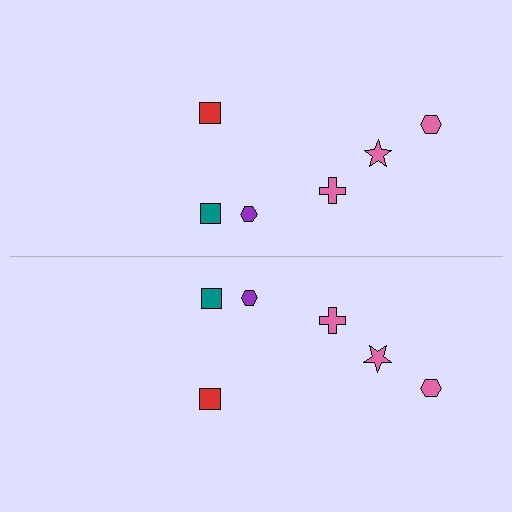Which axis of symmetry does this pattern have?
The pattern has a horizontal axis of symmetry running through the center of the image.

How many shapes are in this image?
There are 12 shapes in this image.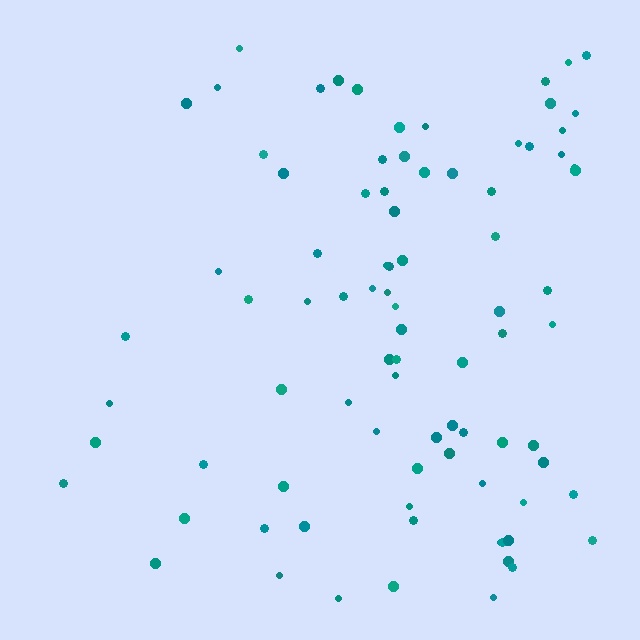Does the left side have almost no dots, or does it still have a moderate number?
Still a moderate number, just noticeably fewer than the right.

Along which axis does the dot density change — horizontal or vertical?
Horizontal.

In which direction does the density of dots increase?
From left to right, with the right side densest.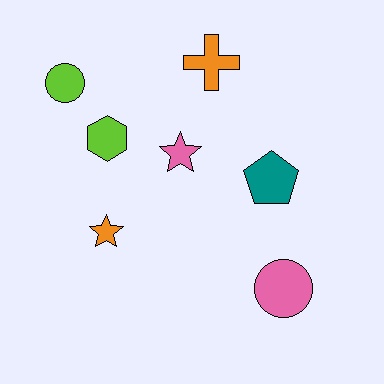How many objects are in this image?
There are 7 objects.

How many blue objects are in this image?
There are no blue objects.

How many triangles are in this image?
There are no triangles.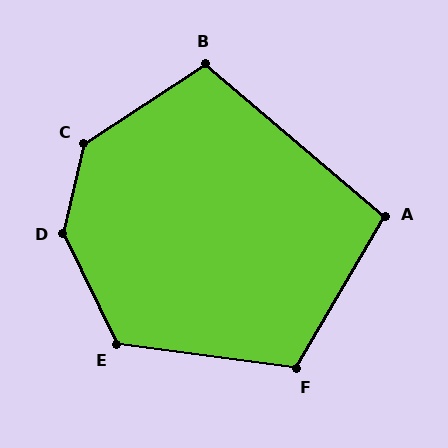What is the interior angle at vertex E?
Approximately 123 degrees (obtuse).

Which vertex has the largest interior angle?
D, at approximately 141 degrees.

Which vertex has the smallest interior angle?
A, at approximately 100 degrees.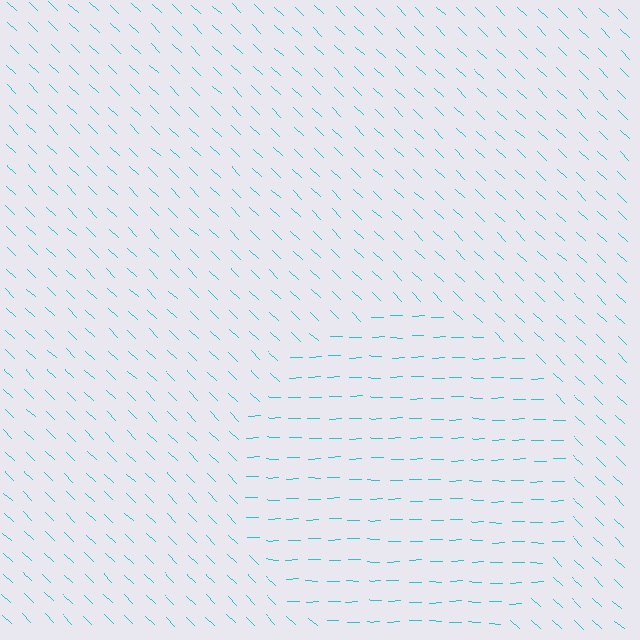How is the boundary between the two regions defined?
The boundary is defined purely by a change in line orientation (approximately 45 degrees difference). All lines are the same color and thickness.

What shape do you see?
I see a circle.